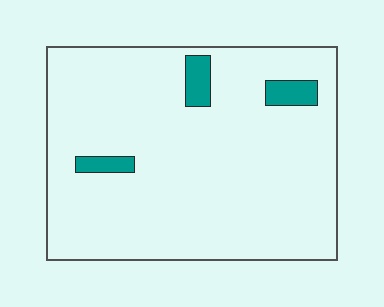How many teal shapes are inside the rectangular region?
3.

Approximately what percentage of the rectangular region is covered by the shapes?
Approximately 5%.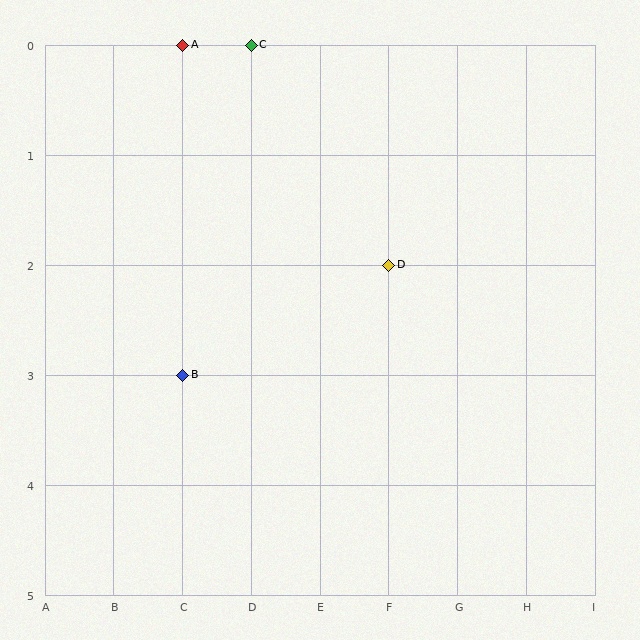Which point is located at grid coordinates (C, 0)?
Point A is at (C, 0).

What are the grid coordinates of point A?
Point A is at grid coordinates (C, 0).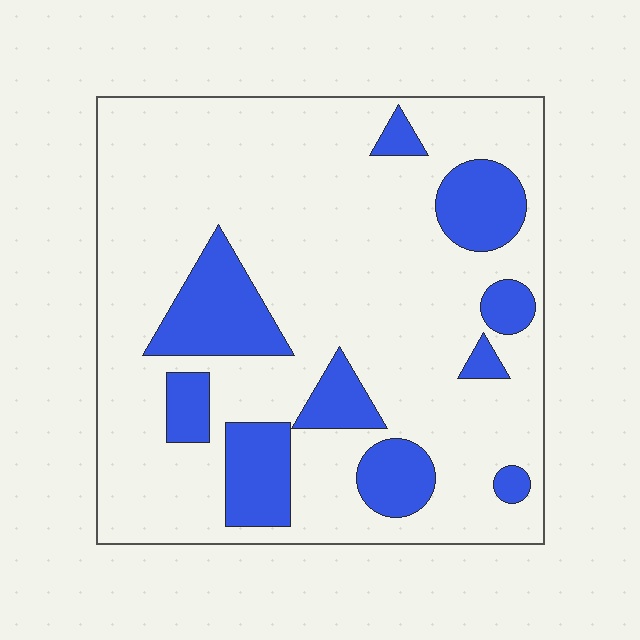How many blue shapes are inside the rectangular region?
10.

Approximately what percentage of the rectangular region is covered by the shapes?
Approximately 20%.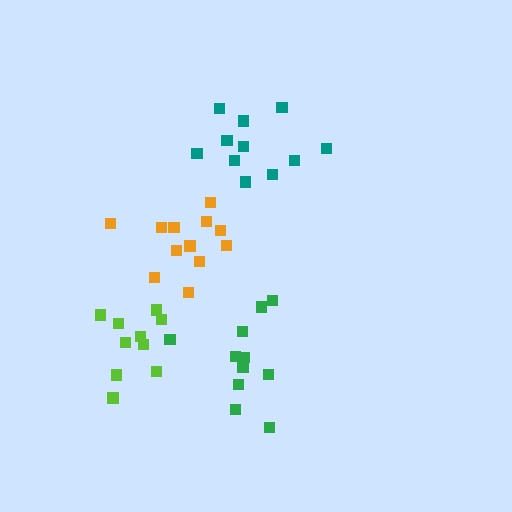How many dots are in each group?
Group 1: 10 dots, Group 2: 11 dots, Group 3: 12 dots, Group 4: 11 dots (44 total).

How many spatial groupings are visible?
There are 4 spatial groupings.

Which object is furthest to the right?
The teal cluster is rightmost.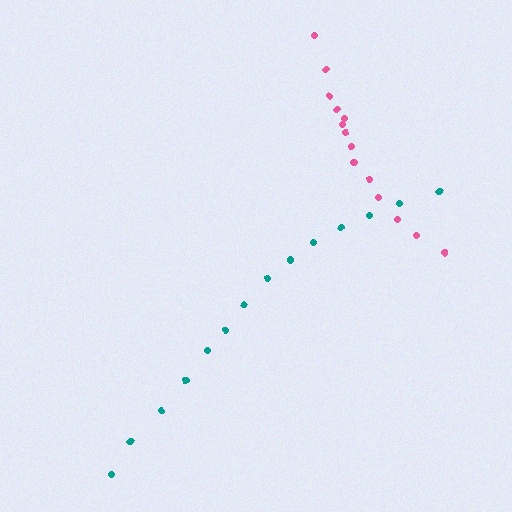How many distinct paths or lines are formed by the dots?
There are 2 distinct paths.